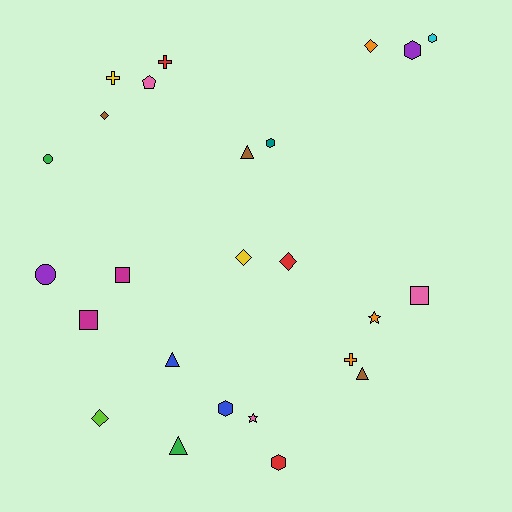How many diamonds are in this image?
There are 5 diamonds.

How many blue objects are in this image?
There are 2 blue objects.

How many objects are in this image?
There are 25 objects.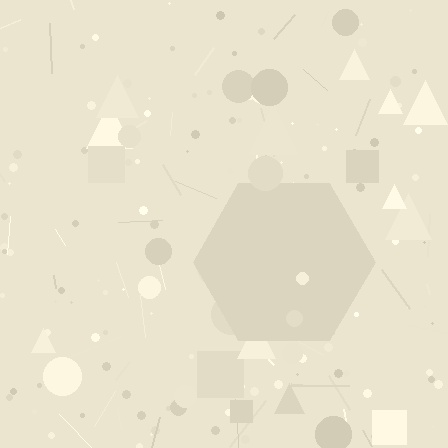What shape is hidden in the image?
A hexagon is hidden in the image.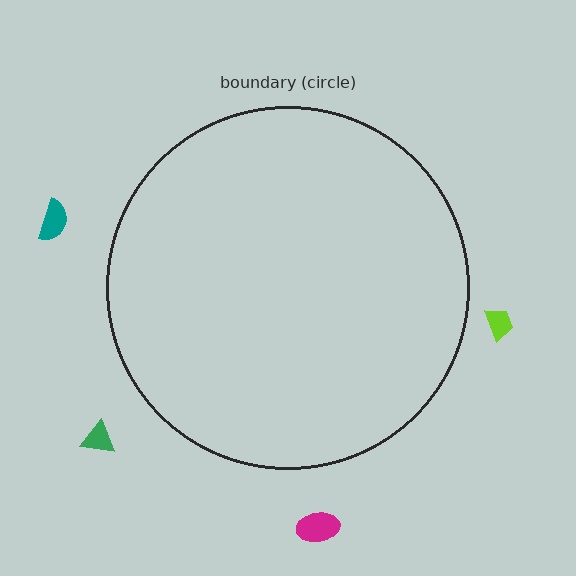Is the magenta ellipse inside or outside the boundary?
Outside.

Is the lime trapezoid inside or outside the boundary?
Outside.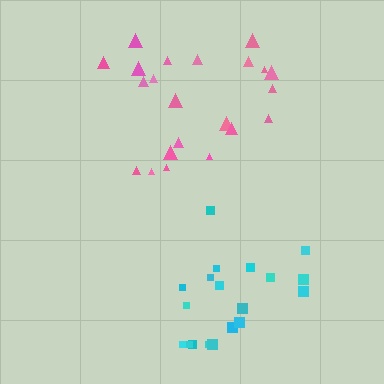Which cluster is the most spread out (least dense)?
Pink.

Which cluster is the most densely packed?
Cyan.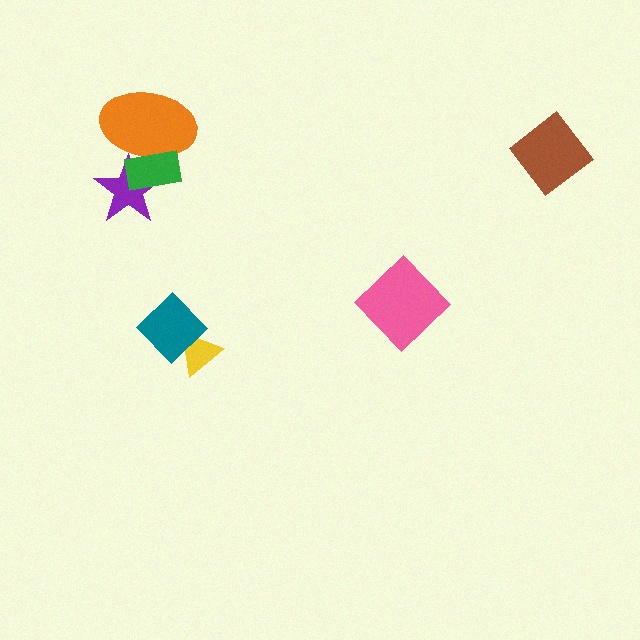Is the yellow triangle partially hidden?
Yes, it is partially covered by another shape.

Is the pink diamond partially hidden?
No, no other shape covers it.